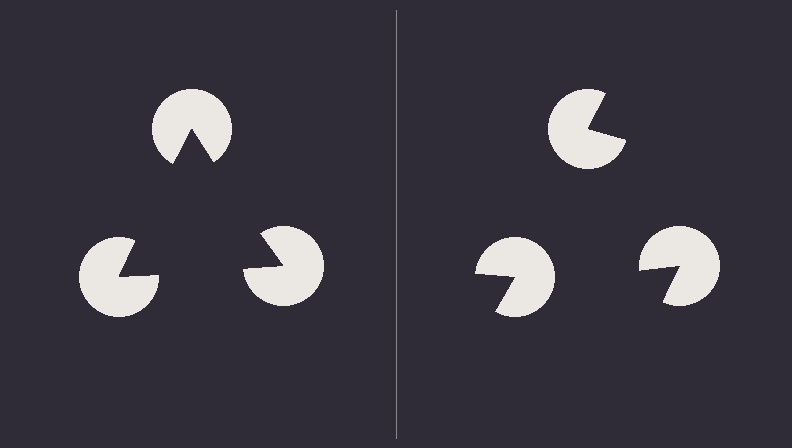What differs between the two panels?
The pac-man discs are positioned identically on both sides; only the wedge orientations differ. On the left they align to a triangle; on the right they are misaligned.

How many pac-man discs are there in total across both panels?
6 — 3 on each side.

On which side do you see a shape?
An illusory triangle appears on the left side. On the right side the wedge cuts are rotated, so no coherent shape forms.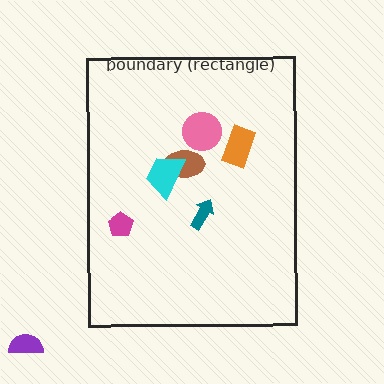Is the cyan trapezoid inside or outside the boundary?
Inside.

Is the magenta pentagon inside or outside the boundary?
Inside.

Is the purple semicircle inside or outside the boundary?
Outside.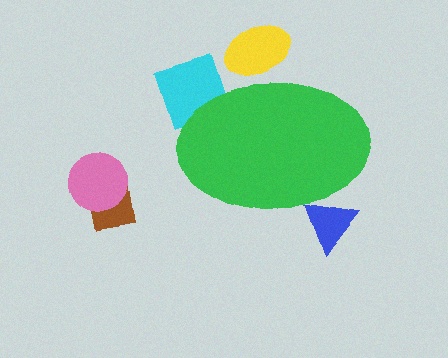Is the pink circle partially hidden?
No, the pink circle is fully visible.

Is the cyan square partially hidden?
Yes, the cyan square is partially hidden behind the green ellipse.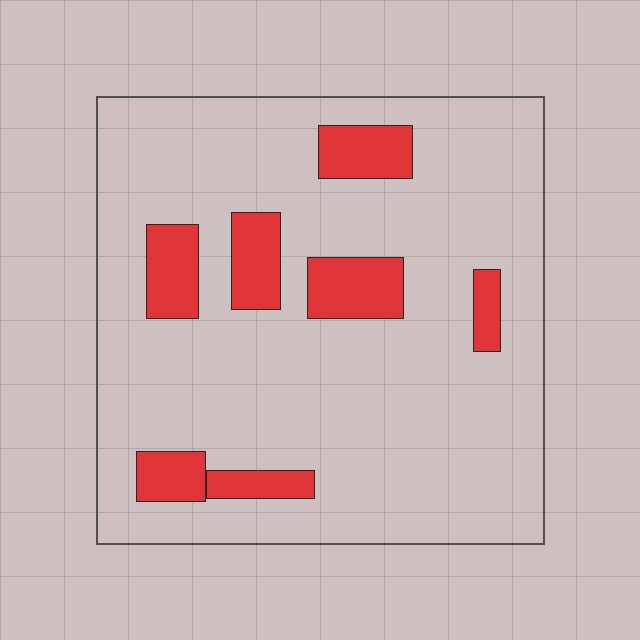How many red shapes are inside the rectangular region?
7.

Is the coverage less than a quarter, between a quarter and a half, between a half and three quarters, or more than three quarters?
Less than a quarter.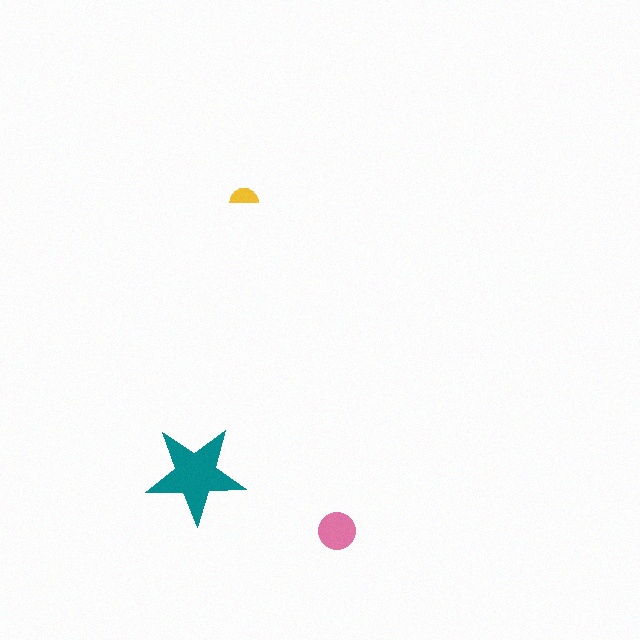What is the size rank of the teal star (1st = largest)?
1st.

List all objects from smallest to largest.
The yellow semicircle, the pink circle, the teal star.